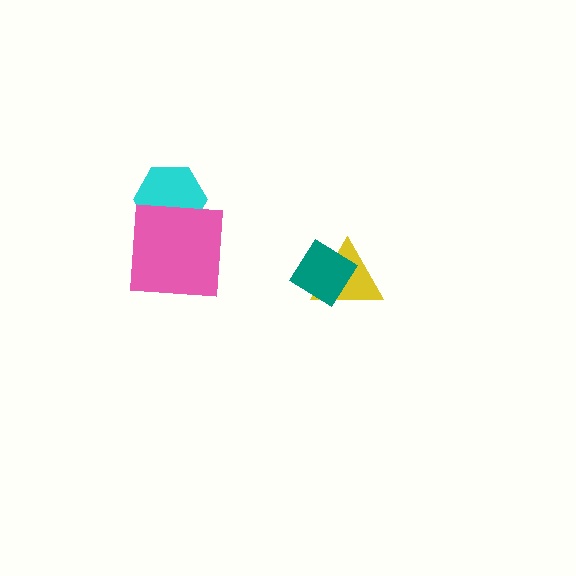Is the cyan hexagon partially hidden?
Yes, it is partially covered by another shape.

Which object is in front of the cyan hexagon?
The pink square is in front of the cyan hexagon.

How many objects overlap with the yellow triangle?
1 object overlaps with the yellow triangle.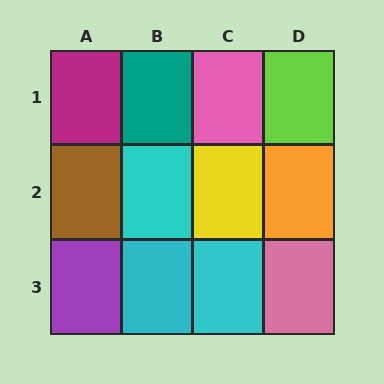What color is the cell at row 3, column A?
Purple.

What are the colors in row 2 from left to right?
Brown, cyan, yellow, orange.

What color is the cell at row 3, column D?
Pink.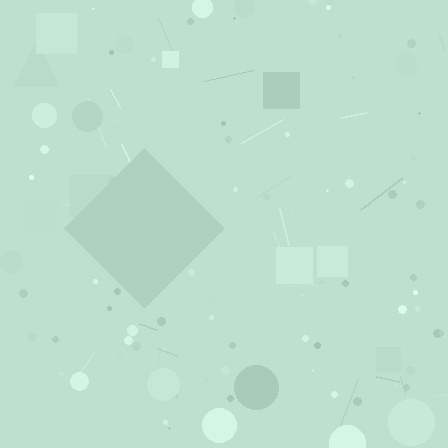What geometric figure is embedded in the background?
A diamond is embedded in the background.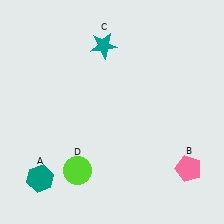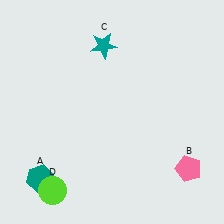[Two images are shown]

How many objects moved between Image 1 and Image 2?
1 object moved between the two images.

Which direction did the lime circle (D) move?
The lime circle (D) moved left.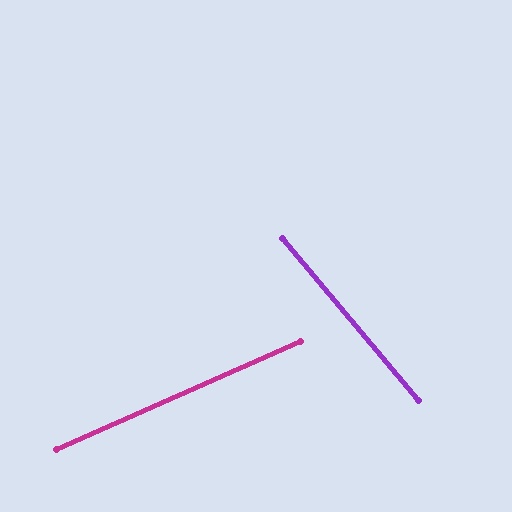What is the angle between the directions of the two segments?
Approximately 74 degrees.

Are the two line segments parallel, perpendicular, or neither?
Neither parallel nor perpendicular — they differ by about 74°.